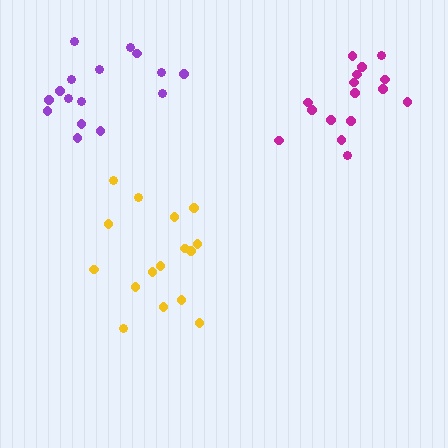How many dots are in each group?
Group 1: 16 dots, Group 2: 16 dots, Group 3: 16 dots (48 total).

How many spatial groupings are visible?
There are 3 spatial groupings.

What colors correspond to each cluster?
The clusters are colored: yellow, magenta, purple.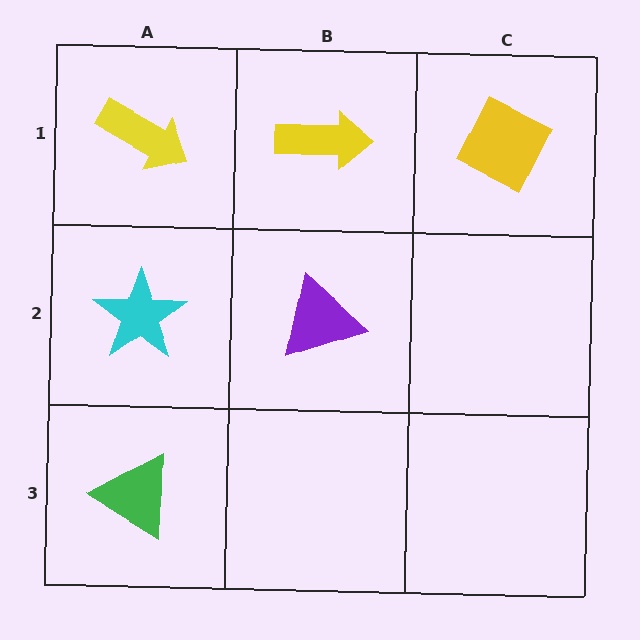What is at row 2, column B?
A purple triangle.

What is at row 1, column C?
A yellow diamond.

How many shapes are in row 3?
1 shape.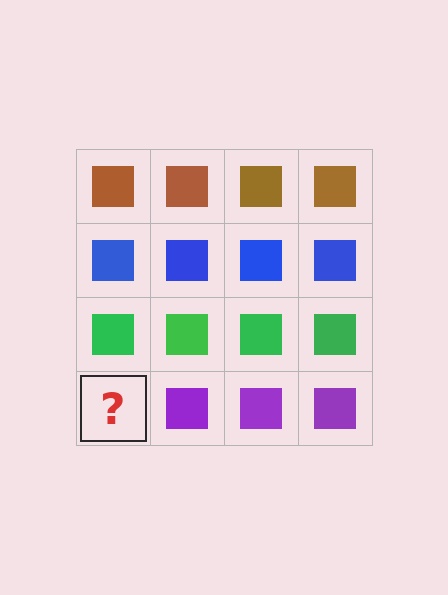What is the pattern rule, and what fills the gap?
The rule is that each row has a consistent color. The gap should be filled with a purple square.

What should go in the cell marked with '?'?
The missing cell should contain a purple square.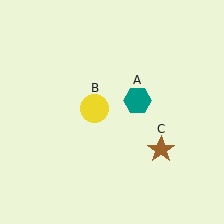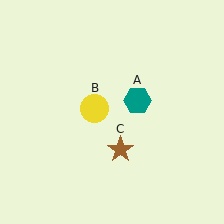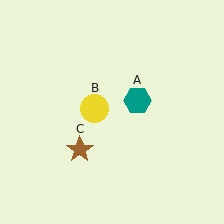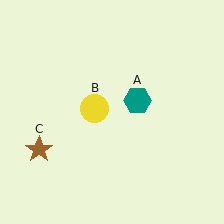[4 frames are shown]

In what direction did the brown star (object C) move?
The brown star (object C) moved left.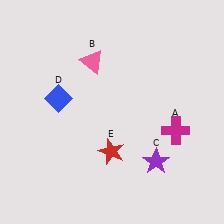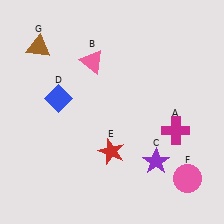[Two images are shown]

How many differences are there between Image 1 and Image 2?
There are 2 differences between the two images.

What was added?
A pink circle (F), a brown triangle (G) were added in Image 2.